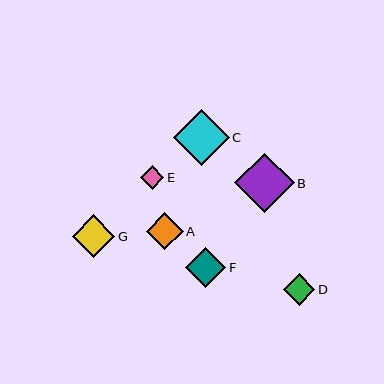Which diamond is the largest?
Diamond B is the largest with a size of approximately 59 pixels.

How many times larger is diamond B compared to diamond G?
Diamond B is approximately 1.4 times the size of diamond G.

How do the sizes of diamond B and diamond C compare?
Diamond B and diamond C are approximately the same size.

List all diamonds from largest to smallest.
From largest to smallest: B, C, G, F, A, D, E.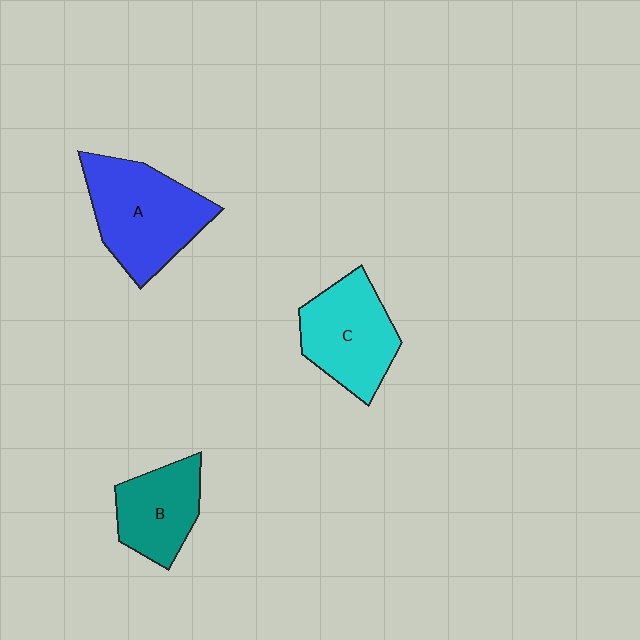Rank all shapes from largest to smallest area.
From largest to smallest: A (blue), C (cyan), B (teal).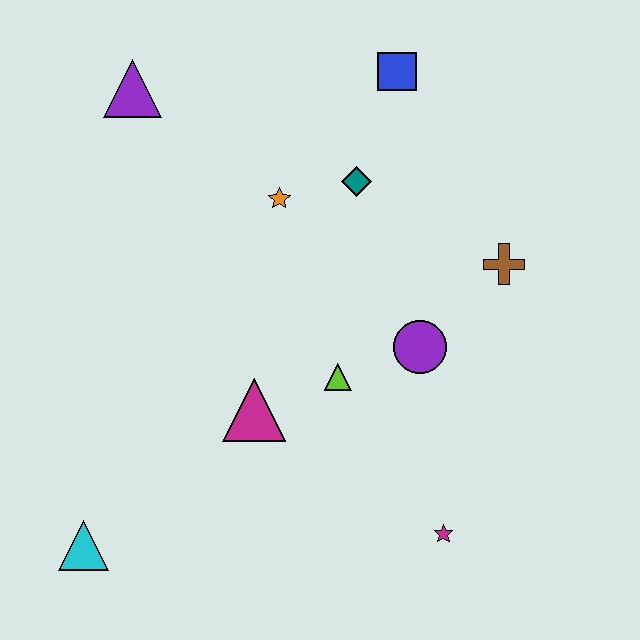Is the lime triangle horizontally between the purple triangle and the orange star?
No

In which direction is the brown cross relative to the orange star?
The brown cross is to the right of the orange star.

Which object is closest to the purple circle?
The lime triangle is closest to the purple circle.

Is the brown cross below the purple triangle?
Yes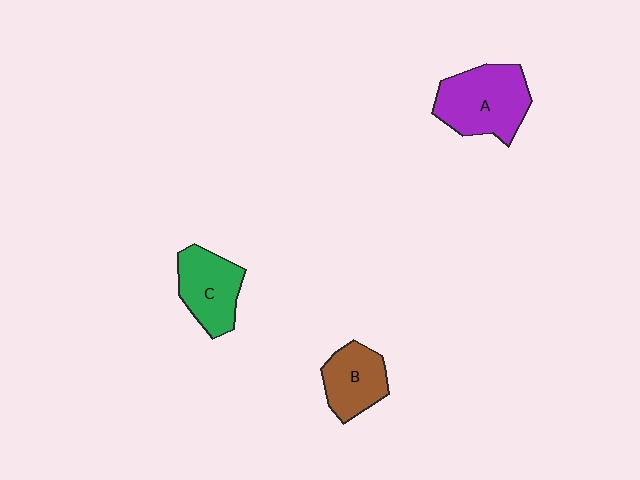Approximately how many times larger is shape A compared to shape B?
Approximately 1.5 times.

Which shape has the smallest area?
Shape B (brown).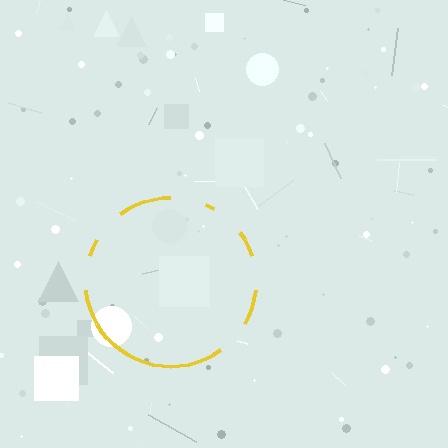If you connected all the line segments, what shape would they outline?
They would outline a circle.